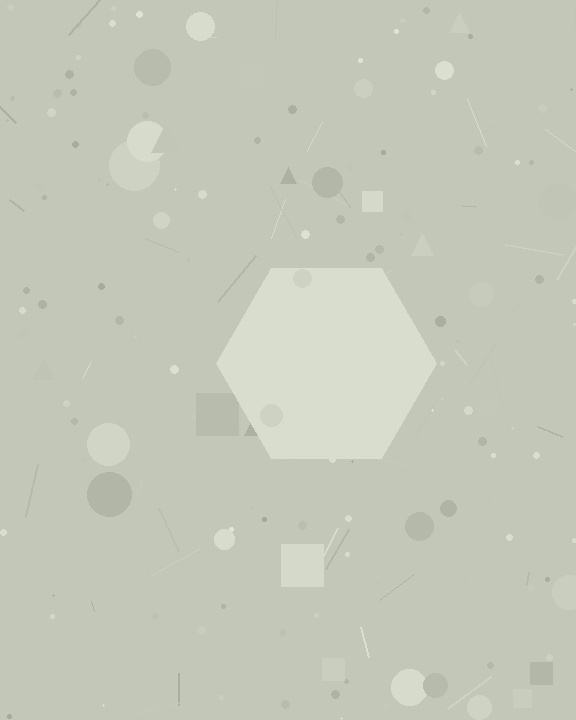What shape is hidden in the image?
A hexagon is hidden in the image.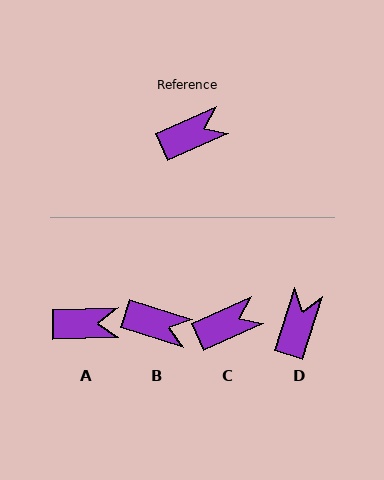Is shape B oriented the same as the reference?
No, it is off by about 41 degrees.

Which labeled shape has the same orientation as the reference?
C.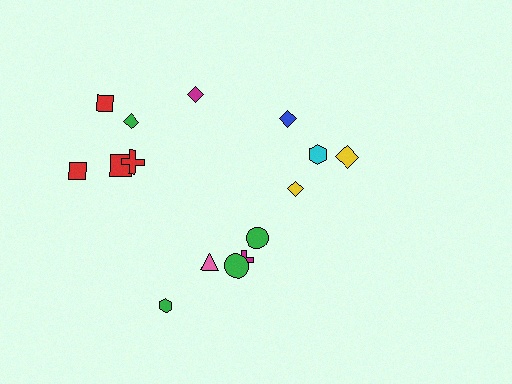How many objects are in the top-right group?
There are 4 objects.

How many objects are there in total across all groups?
There are 15 objects.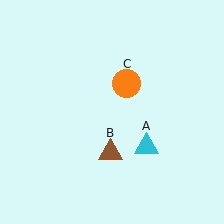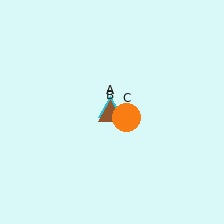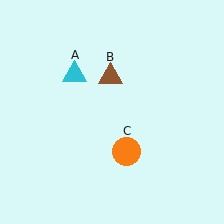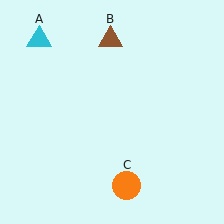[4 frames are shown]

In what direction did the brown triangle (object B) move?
The brown triangle (object B) moved up.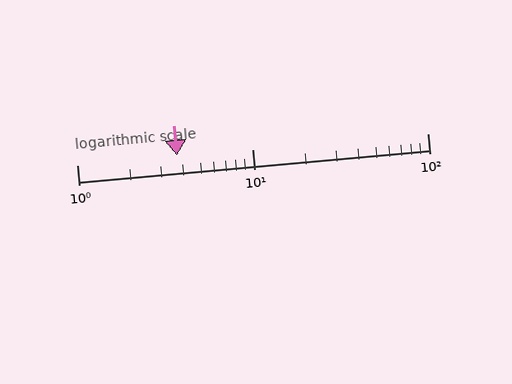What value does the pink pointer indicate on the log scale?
The pointer indicates approximately 3.7.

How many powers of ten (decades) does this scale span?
The scale spans 2 decades, from 1 to 100.